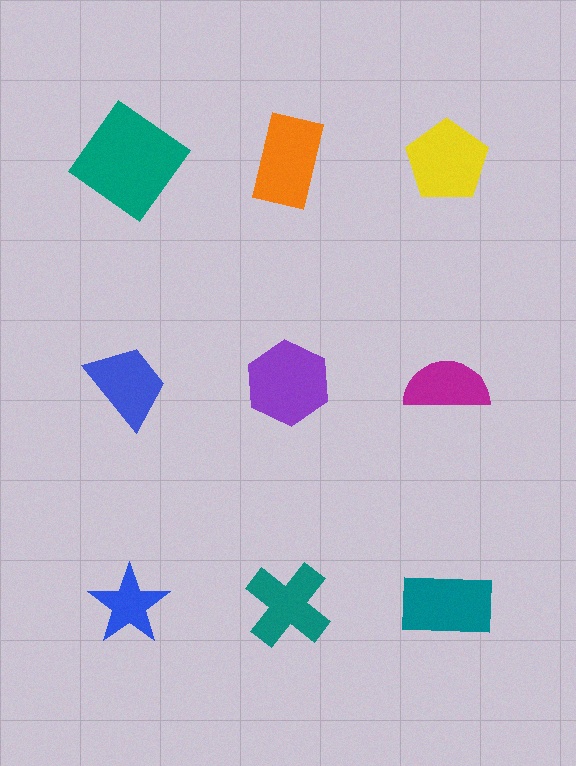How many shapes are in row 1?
3 shapes.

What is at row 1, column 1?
A teal diamond.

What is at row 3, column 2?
A teal cross.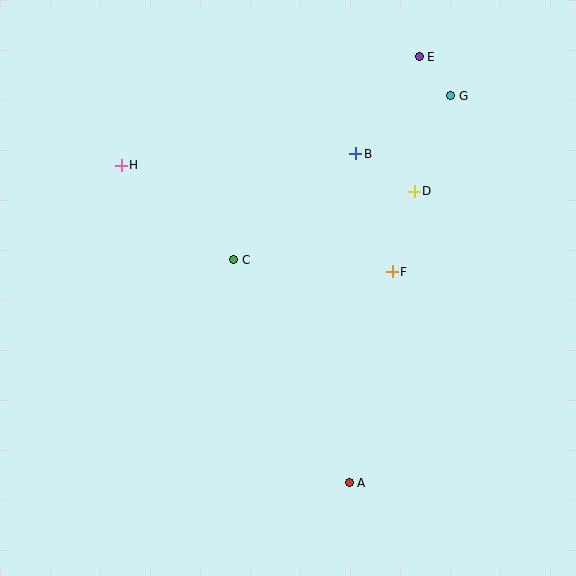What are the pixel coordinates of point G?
Point G is at (451, 96).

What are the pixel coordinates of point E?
Point E is at (419, 57).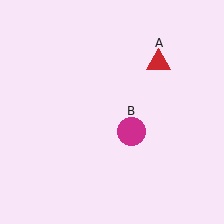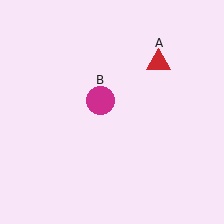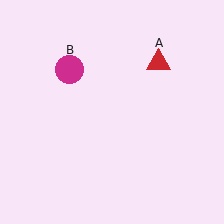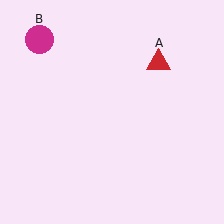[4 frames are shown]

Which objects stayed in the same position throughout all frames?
Red triangle (object A) remained stationary.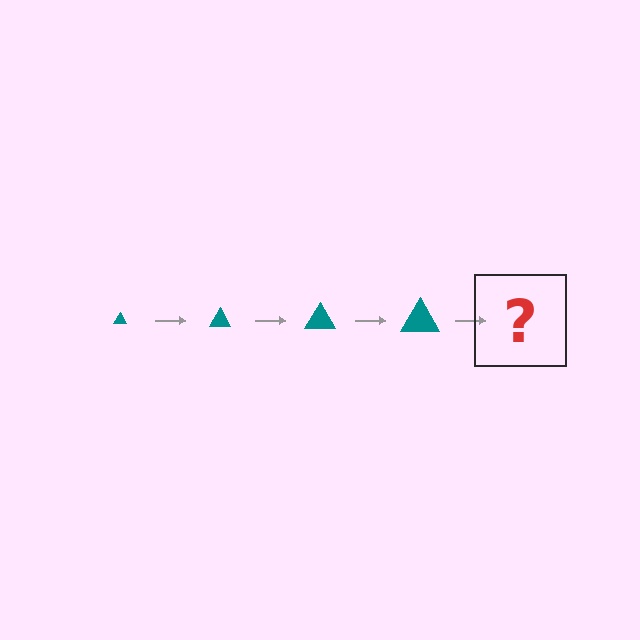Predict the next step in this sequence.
The next step is a teal triangle, larger than the previous one.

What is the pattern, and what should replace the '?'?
The pattern is that the triangle gets progressively larger each step. The '?' should be a teal triangle, larger than the previous one.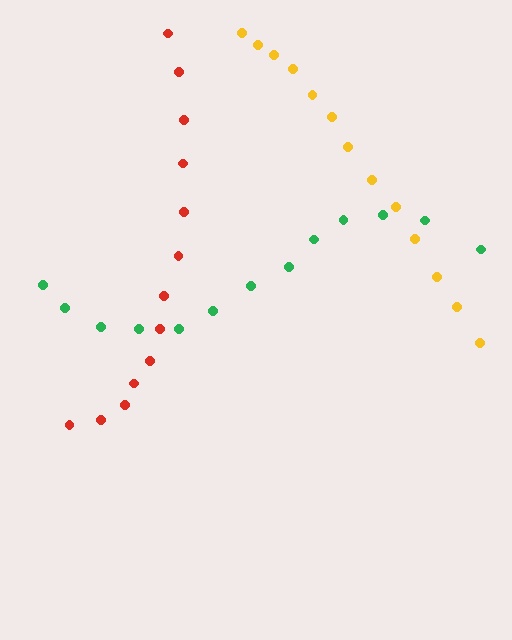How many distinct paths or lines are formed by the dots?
There are 3 distinct paths.